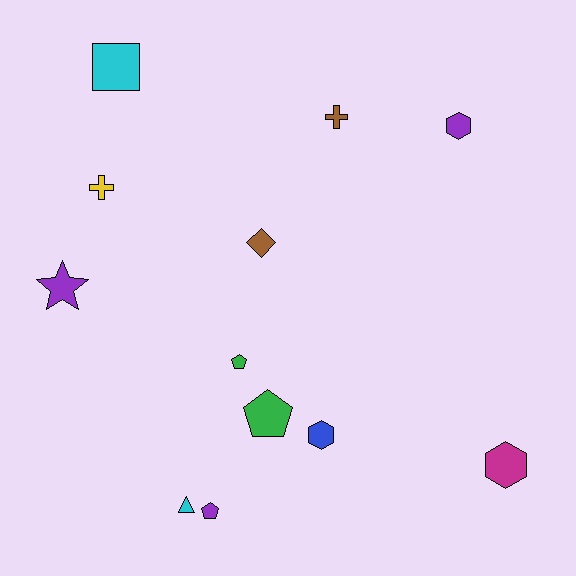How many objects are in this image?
There are 12 objects.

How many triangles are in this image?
There is 1 triangle.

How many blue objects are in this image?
There is 1 blue object.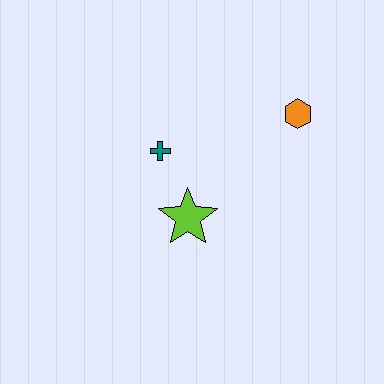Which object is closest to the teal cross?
The lime star is closest to the teal cross.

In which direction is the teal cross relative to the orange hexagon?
The teal cross is to the left of the orange hexagon.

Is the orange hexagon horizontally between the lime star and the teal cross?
No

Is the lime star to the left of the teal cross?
No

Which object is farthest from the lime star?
The orange hexagon is farthest from the lime star.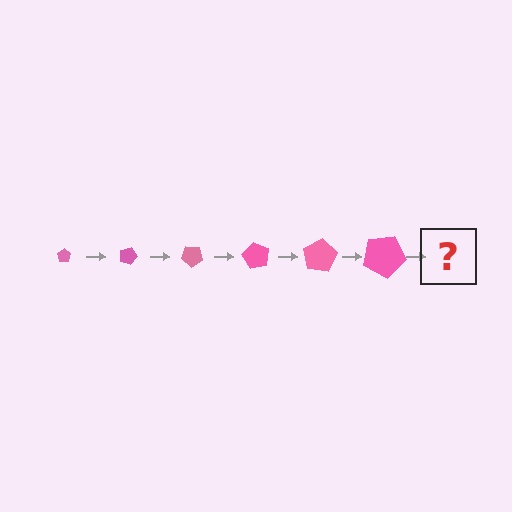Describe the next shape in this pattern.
It should be a pentagon, larger than the previous one and rotated 120 degrees from the start.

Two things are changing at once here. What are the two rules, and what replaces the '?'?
The two rules are that the pentagon grows larger each step and it rotates 20 degrees each step. The '?' should be a pentagon, larger than the previous one and rotated 120 degrees from the start.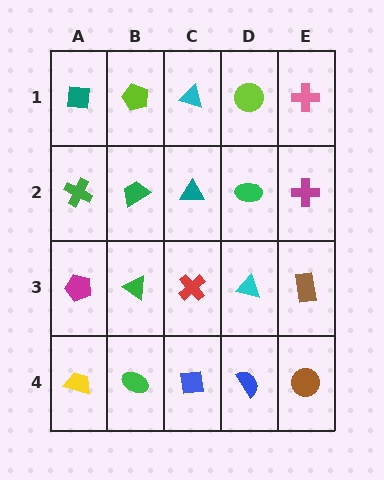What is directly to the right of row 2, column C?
A green ellipse.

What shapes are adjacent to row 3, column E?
A magenta cross (row 2, column E), a brown circle (row 4, column E), a cyan triangle (row 3, column D).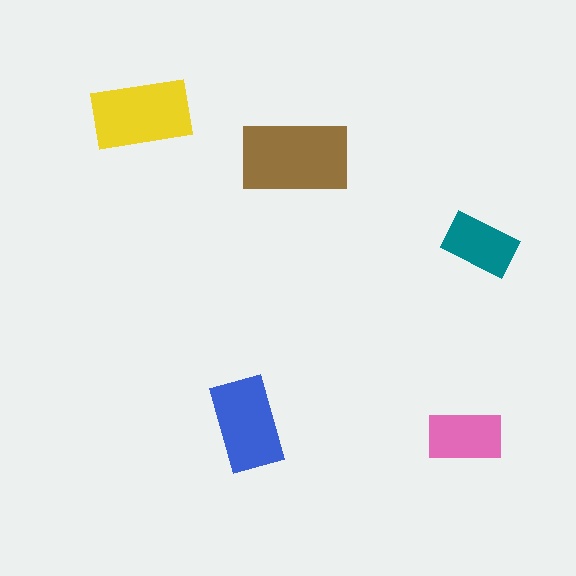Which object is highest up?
The yellow rectangle is topmost.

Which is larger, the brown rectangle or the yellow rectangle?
The brown one.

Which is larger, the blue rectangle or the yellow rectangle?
The yellow one.